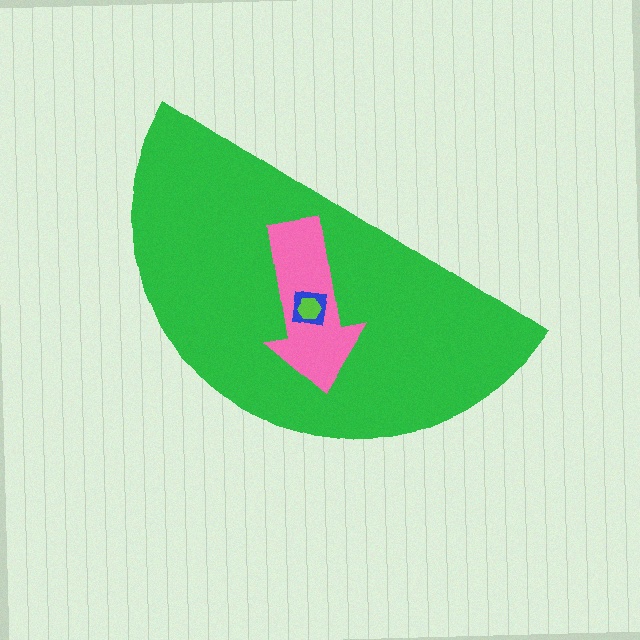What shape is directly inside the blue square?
The lime hexagon.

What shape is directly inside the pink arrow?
The blue square.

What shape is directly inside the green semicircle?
The pink arrow.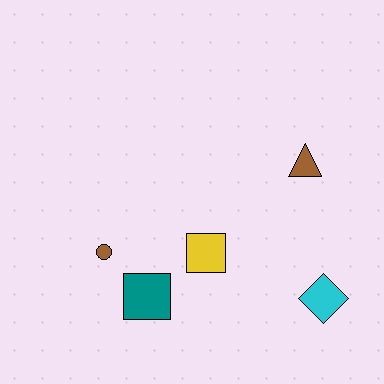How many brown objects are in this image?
There are 2 brown objects.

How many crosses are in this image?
There are no crosses.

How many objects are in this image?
There are 5 objects.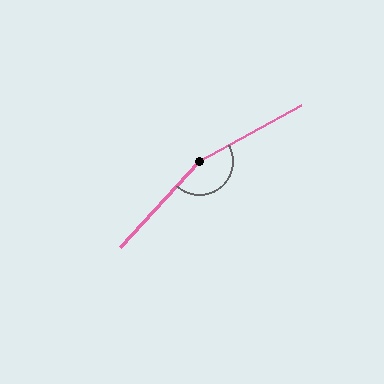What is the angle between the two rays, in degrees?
Approximately 161 degrees.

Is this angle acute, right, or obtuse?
It is obtuse.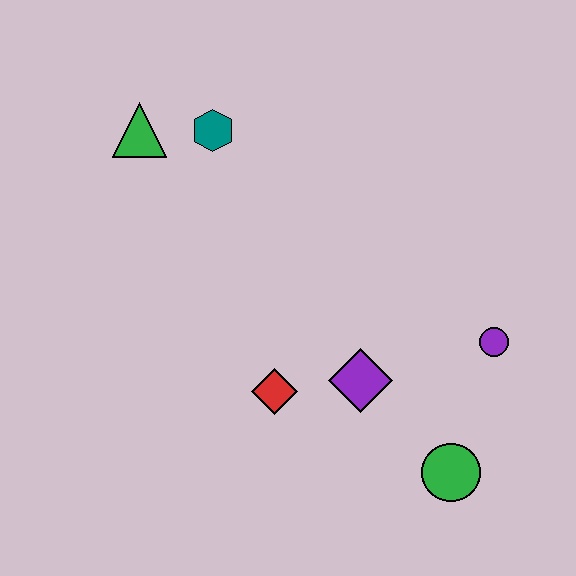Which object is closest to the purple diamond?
The red diamond is closest to the purple diamond.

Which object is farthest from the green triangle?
The green circle is farthest from the green triangle.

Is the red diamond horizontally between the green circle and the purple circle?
No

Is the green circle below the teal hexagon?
Yes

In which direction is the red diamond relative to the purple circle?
The red diamond is to the left of the purple circle.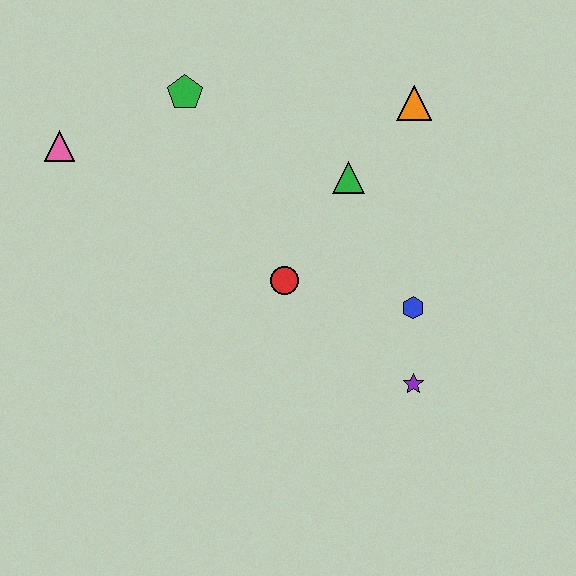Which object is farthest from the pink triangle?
The purple star is farthest from the pink triangle.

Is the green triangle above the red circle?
Yes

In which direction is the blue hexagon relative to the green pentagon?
The blue hexagon is to the right of the green pentagon.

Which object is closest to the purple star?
The blue hexagon is closest to the purple star.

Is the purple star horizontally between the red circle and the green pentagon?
No